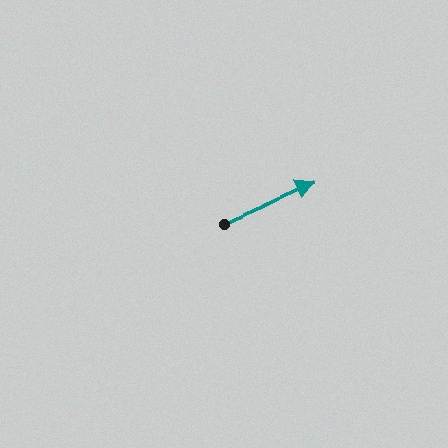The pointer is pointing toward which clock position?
Roughly 2 o'clock.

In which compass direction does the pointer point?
Northeast.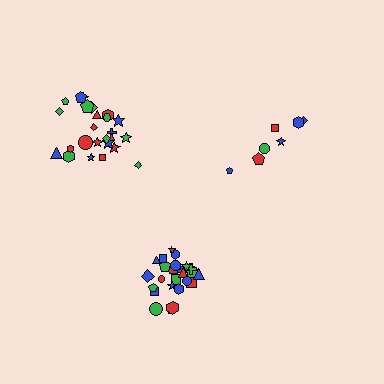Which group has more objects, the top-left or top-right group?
The top-left group.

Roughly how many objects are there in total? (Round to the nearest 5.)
Roughly 55 objects in total.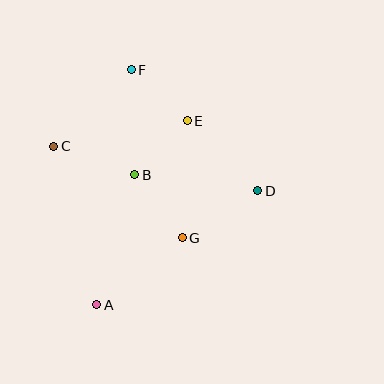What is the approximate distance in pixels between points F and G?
The distance between F and G is approximately 176 pixels.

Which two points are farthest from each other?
Points A and F are farthest from each other.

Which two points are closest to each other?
Points B and E are closest to each other.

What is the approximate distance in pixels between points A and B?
The distance between A and B is approximately 135 pixels.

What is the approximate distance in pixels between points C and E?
The distance between C and E is approximately 136 pixels.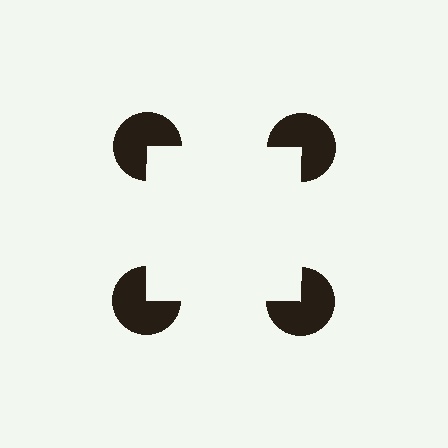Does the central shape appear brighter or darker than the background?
It typically appears slightly brighter than the background, even though no actual brightness change is drawn.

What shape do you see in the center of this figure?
An illusory square — its edges are inferred from the aligned wedge cuts in the pac-man discs, not physically drawn.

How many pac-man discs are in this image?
There are 4 — one at each vertex of the illusory square.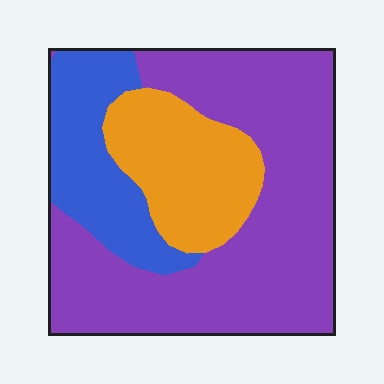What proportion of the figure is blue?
Blue covers 20% of the figure.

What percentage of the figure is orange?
Orange covers around 20% of the figure.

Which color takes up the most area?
Purple, at roughly 60%.